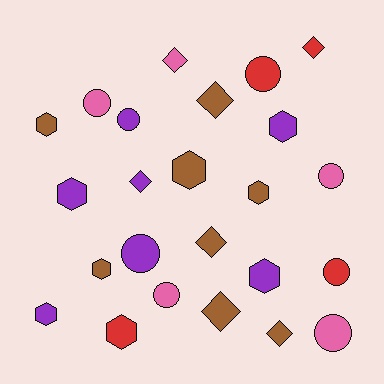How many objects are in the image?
There are 24 objects.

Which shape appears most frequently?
Hexagon, with 9 objects.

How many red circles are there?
There are 2 red circles.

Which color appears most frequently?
Brown, with 8 objects.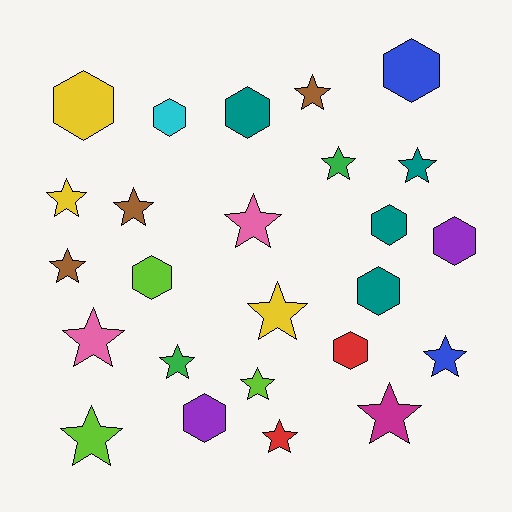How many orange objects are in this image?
There are no orange objects.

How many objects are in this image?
There are 25 objects.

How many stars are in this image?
There are 15 stars.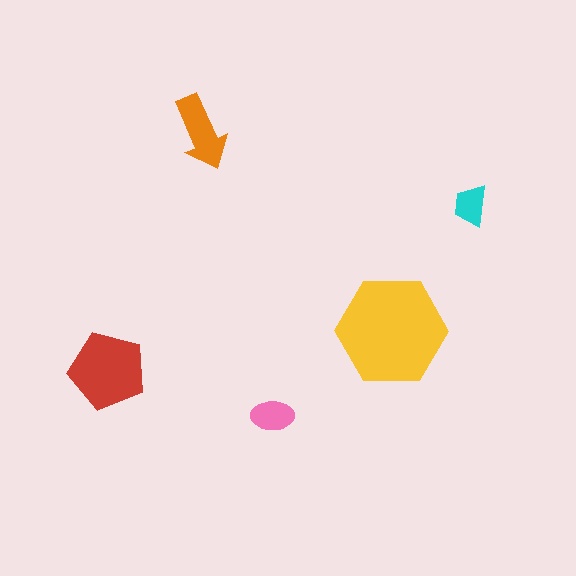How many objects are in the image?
There are 5 objects in the image.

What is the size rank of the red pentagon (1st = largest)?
2nd.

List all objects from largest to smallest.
The yellow hexagon, the red pentagon, the orange arrow, the pink ellipse, the cyan trapezoid.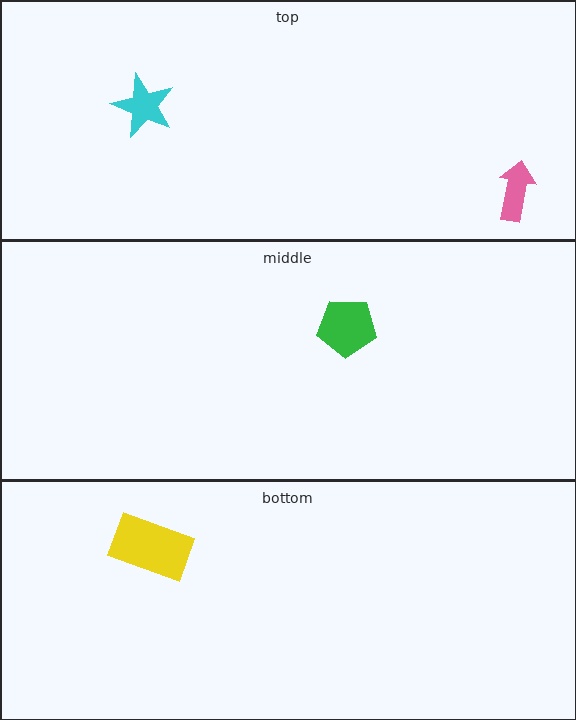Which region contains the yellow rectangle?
The bottom region.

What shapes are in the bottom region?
The yellow rectangle.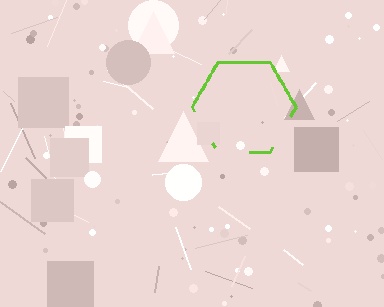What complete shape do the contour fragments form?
The contour fragments form a hexagon.